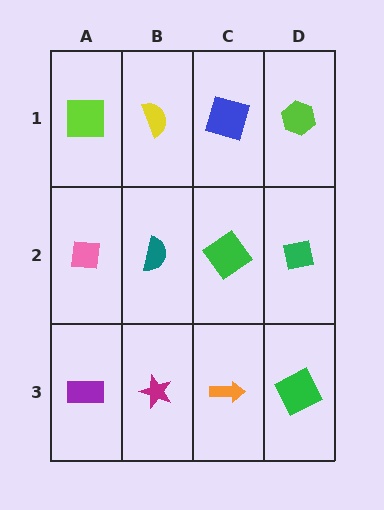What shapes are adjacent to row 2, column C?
A blue square (row 1, column C), an orange arrow (row 3, column C), a teal semicircle (row 2, column B), a green square (row 2, column D).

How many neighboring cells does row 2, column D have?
3.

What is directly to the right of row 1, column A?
A yellow semicircle.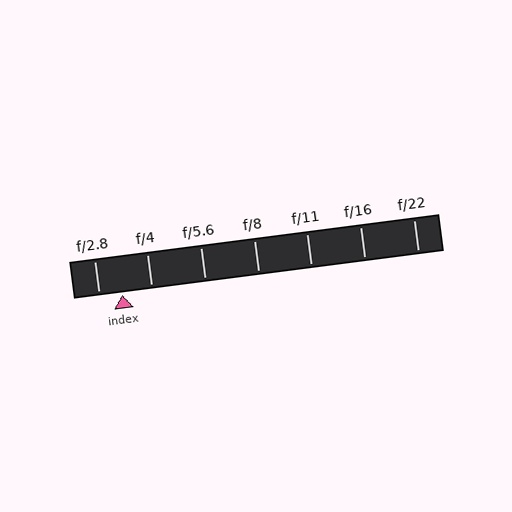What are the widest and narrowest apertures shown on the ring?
The widest aperture shown is f/2.8 and the narrowest is f/22.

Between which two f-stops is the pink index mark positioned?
The index mark is between f/2.8 and f/4.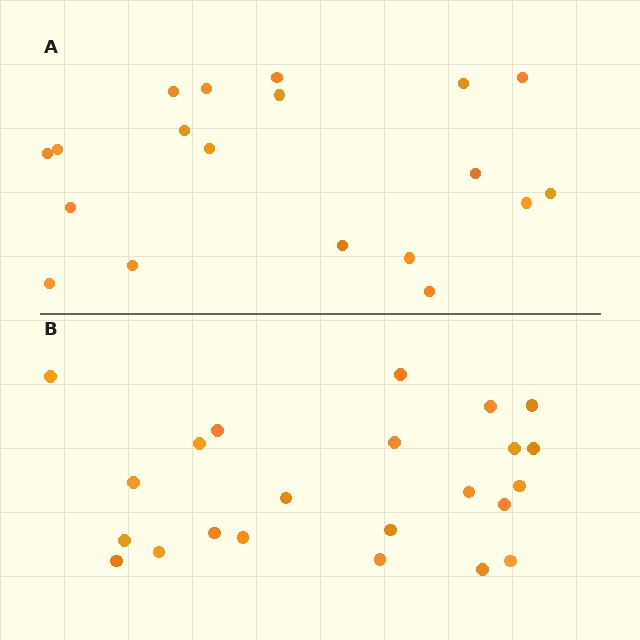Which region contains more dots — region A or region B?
Region B (the bottom region) has more dots.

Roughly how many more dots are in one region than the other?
Region B has about 4 more dots than region A.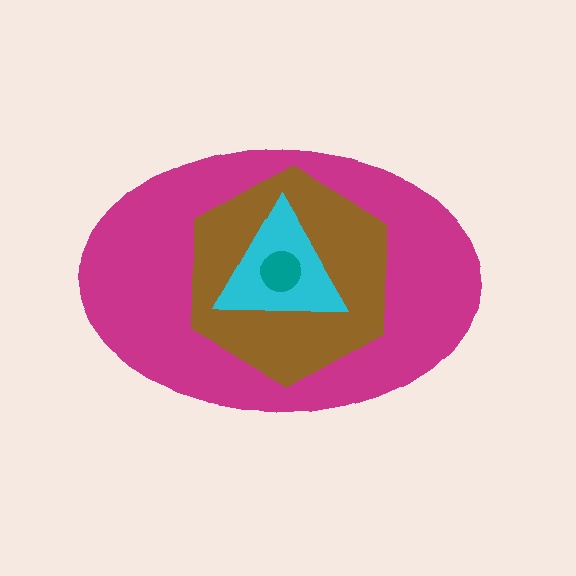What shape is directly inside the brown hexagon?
The cyan triangle.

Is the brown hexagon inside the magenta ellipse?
Yes.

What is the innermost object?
The teal circle.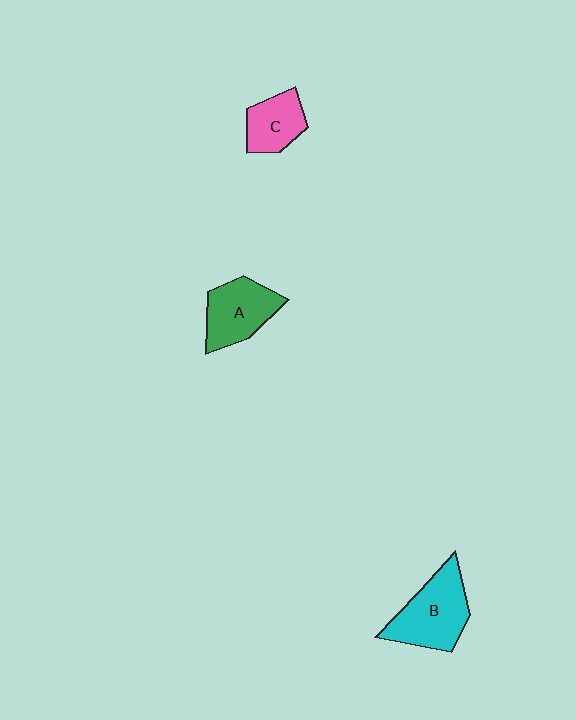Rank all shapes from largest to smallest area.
From largest to smallest: B (cyan), A (green), C (pink).